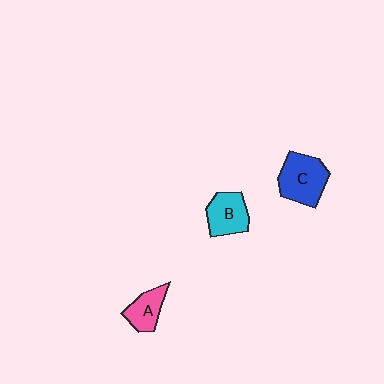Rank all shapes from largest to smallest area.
From largest to smallest: C (blue), B (cyan), A (pink).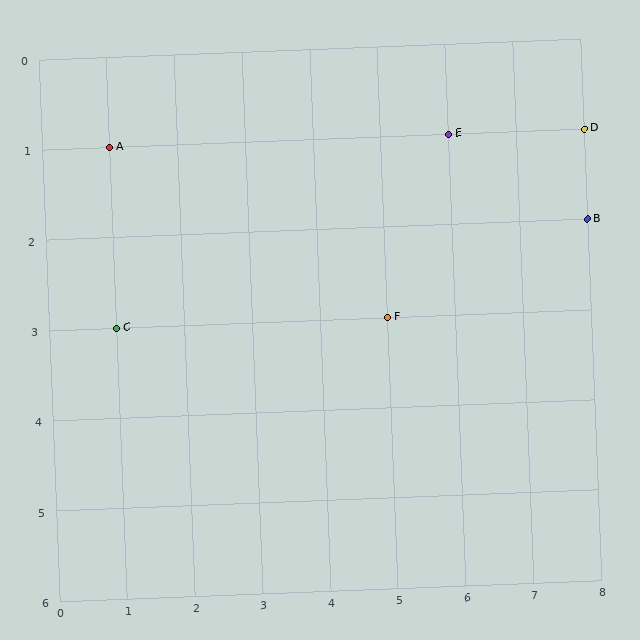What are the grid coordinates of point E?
Point E is at grid coordinates (6, 1).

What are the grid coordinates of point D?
Point D is at grid coordinates (8, 1).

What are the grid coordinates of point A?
Point A is at grid coordinates (1, 1).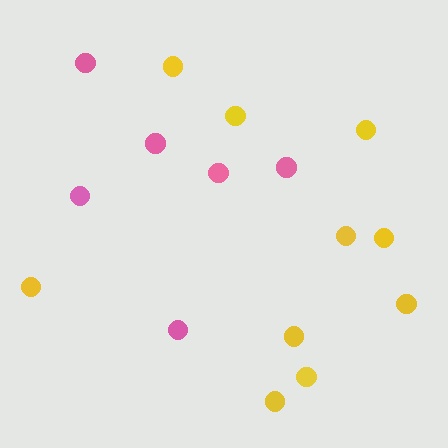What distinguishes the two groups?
There are 2 groups: one group of pink circles (6) and one group of yellow circles (10).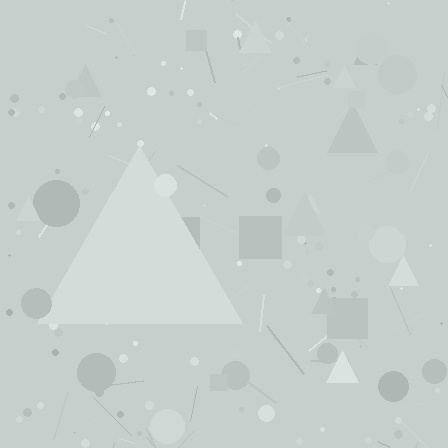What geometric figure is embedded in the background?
A triangle is embedded in the background.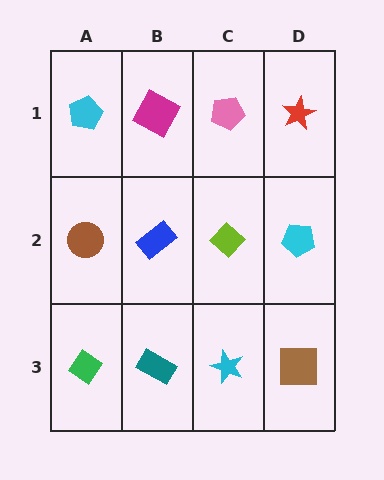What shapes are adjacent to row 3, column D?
A cyan pentagon (row 2, column D), a cyan star (row 3, column C).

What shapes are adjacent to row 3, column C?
A lime diamond (row 2, column C), a teal rectangle (row 3, column B), a brown square (row 3, column D).